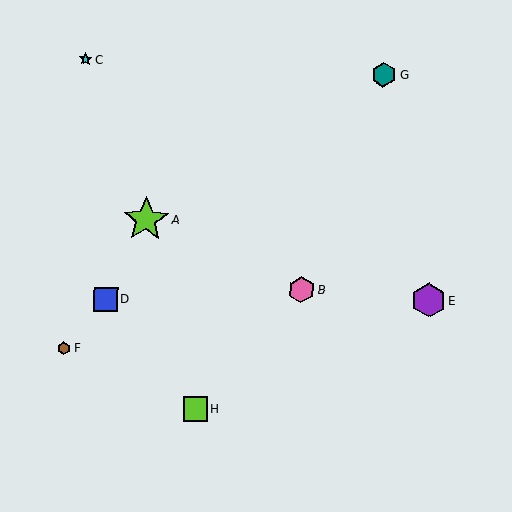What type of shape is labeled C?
Shape C is a cyan star.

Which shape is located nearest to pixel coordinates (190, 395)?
The lime square (labeled H) at (195, 409) is nearest to that location.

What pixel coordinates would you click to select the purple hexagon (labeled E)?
Click at (429, 300) to select the purple hexagon E.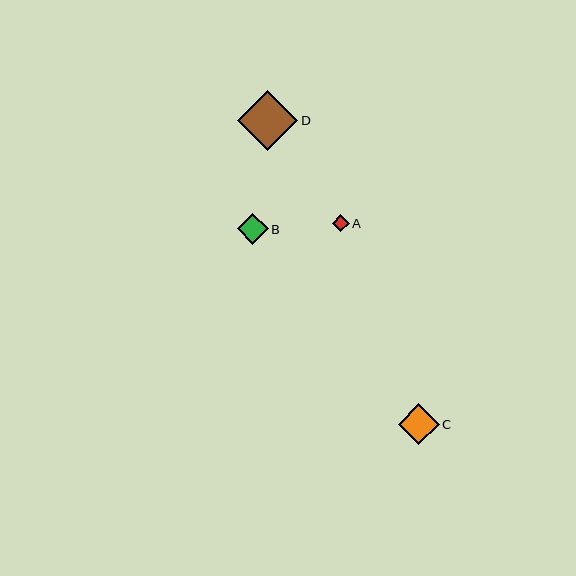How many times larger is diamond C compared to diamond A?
Diamond C is approximately 2.4 times the size of diamond A.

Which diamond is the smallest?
Diamond A is the smallest with a size of approximately 17 pixels.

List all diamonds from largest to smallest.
From largest to smallest: D, C, B, A.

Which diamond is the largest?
Diamond D is the largest with a size of approximately 60 pixels.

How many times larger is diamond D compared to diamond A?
Diamond D is approximately 3.5 times the size of diamond A.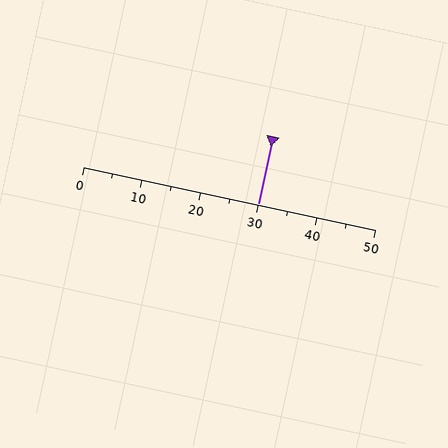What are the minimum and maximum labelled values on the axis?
The axis runs from 0 to 50.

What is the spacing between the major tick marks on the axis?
The major ticks are spaced 10 apart.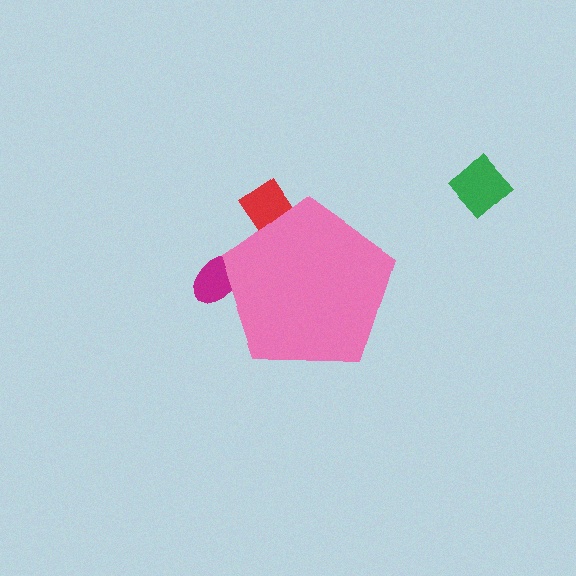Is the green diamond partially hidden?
No, the green diamond is fully visible.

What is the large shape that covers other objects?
A pink pentagon.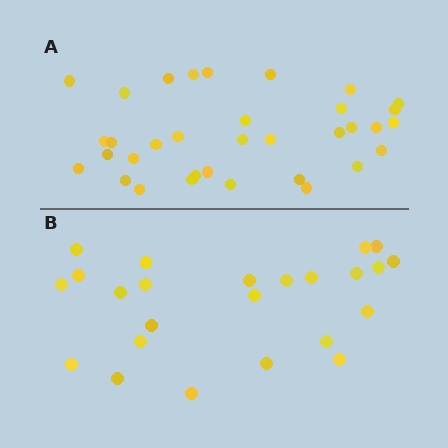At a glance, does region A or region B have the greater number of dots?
Region A (the top region) has more dots.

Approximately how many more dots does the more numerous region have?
Region A has roughly 10 or so more dots than region B.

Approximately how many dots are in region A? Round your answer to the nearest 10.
About 30 dots. (The exact count is 34, which rounds to 30.)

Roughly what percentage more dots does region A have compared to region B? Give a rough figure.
About 40% more.